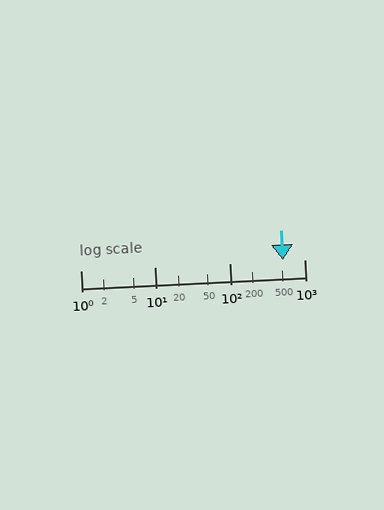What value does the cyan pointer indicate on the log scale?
The pointer indicates approximately 510.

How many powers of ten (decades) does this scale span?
The scale spans 3 decades, from 1 to 1000.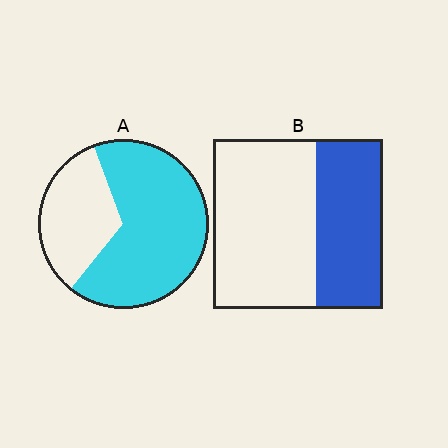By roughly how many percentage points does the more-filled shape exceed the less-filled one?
By roughly 25 percentage points (A over B).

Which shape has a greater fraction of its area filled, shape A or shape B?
Shape A.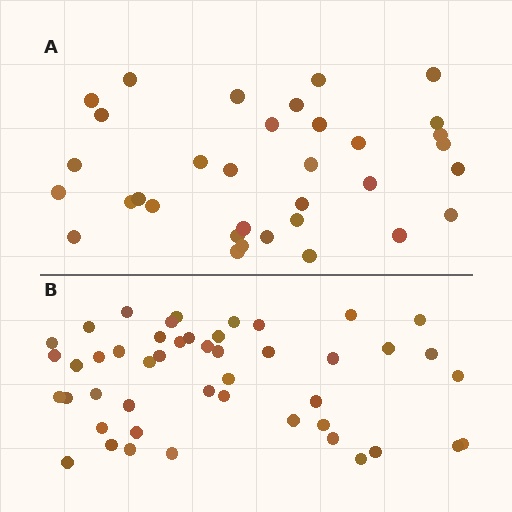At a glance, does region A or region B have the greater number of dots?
Region B (the bottom region) has more dots.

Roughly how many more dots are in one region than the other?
Region B has approximately 15 more dots than region A.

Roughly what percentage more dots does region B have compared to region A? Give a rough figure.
About 40% more.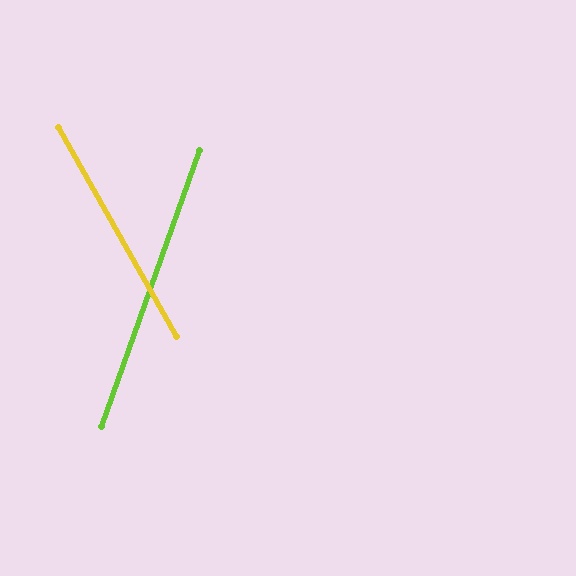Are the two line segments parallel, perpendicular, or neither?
Neither parallel nor perpendicular — they differ by about 49°.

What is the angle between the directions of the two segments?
Approximately 49 degrees.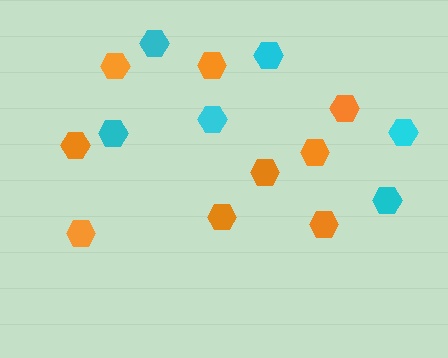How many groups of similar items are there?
There are 2 groups: one group of orange hexagons (9) and one group of cyan hexagons (6).